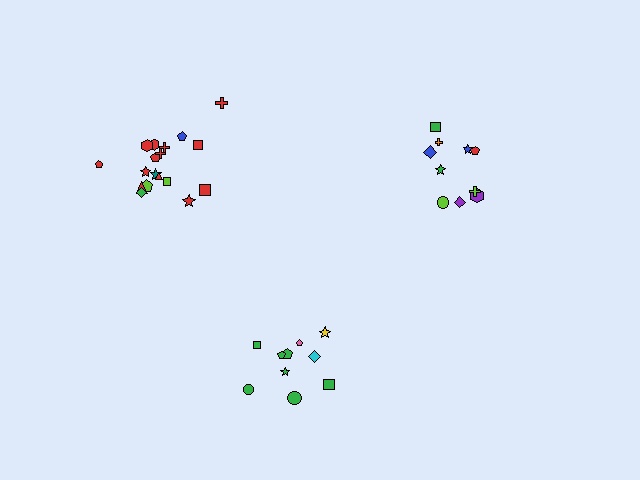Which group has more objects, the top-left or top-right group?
The top-left group.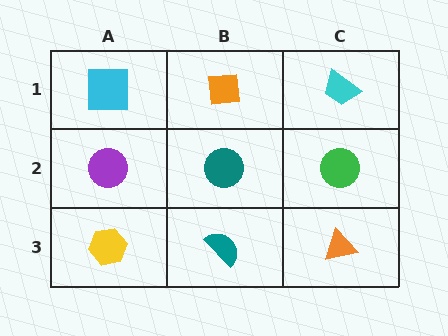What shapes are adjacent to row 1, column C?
A green circle (row 2, column C), an orange square (row 1, column B).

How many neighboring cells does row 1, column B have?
3.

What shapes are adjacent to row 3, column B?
A teal circle (row 2, column B), a yellow hexagon (row 3, column A), an orange triangle (row 3, column C).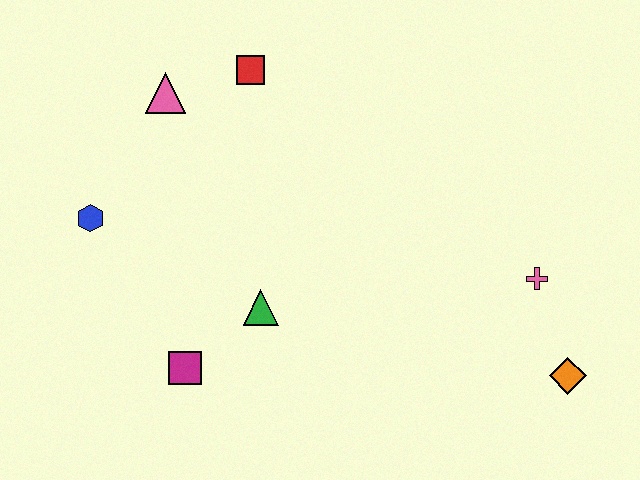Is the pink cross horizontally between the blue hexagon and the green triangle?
No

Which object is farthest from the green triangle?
The orange diamond is farthest from the green triangle.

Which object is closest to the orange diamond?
The pink cross is closest to the orange diamond.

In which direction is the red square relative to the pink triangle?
The red square is to the right of the pink triangle.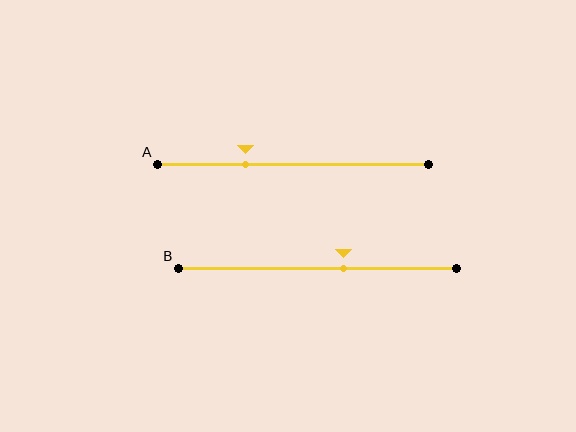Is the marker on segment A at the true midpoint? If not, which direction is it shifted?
No, the marker on segment A is shifted to the left by about 18% of the segment length.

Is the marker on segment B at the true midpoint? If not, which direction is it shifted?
No, the marker on segment B is shifted to the right by about 9% of the segment length.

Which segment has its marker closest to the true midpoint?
Segment B has its marker closest to the true midpoint.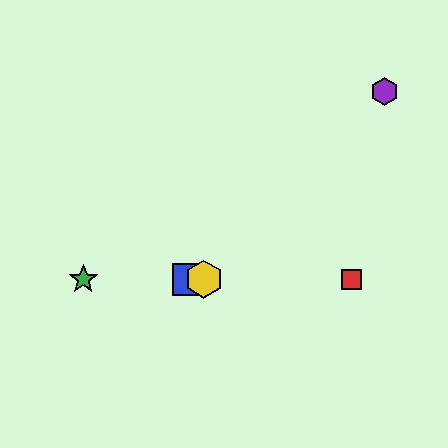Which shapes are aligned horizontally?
The red square, the blue square, the green star, the yellow hexagon are aligned horizontally.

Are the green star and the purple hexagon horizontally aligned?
No, the green star is at y≈279 and the purple hexagon is at y≈92.